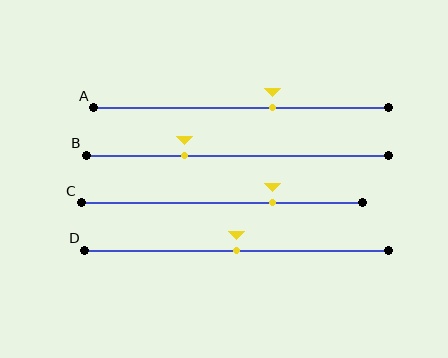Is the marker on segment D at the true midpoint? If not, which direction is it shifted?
Yes, the marker on segment D is at the true midpoint.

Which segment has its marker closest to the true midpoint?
Segment D has its marker closest to the true midpoint.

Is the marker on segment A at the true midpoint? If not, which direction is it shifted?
No, the marker on segment A is shifted to the right by about 11% of the segment length.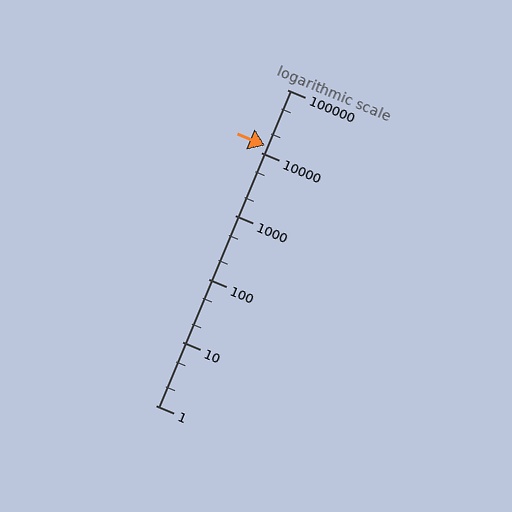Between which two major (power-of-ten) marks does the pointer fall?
The pointer is between 10000 and 100000.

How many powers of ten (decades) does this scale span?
The scale spans 5 decades, from 1 to 100000.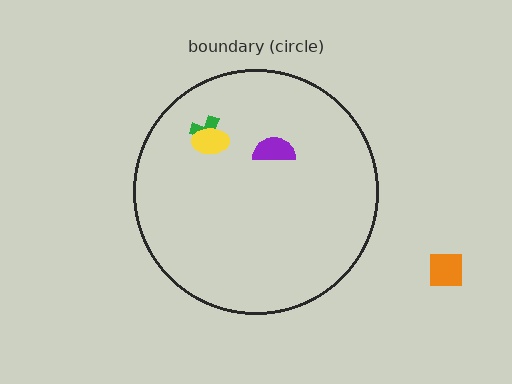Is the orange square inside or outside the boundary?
Outside.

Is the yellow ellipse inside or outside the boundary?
Inside.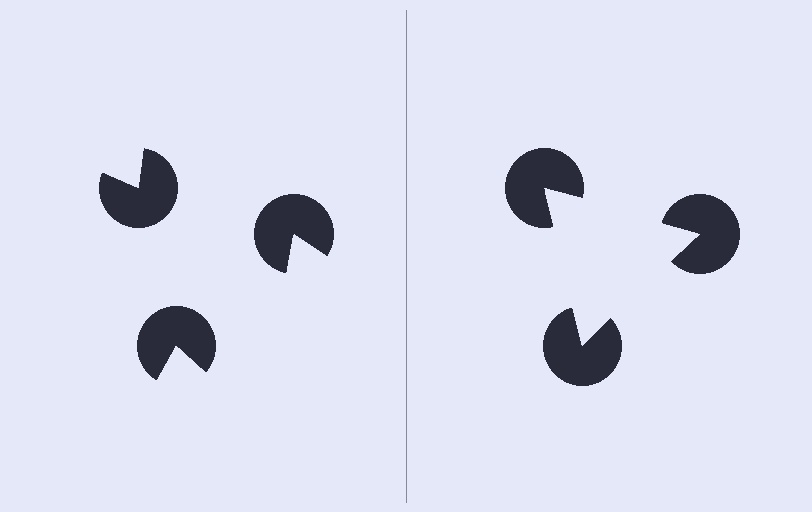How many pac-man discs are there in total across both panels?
6 — 3 on each side.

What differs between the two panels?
The pac-man discs are positioned identically on both sides; only the wedge orientations differ. On the right they align to a triangle; on the left they are misaligned.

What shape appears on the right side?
An illusory triangle.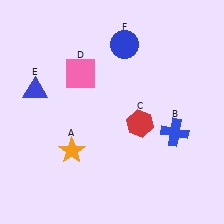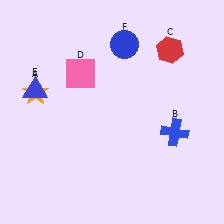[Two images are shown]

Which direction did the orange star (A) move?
The orange star (A) moved up.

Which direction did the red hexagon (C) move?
The red hexagon (C) moved up.